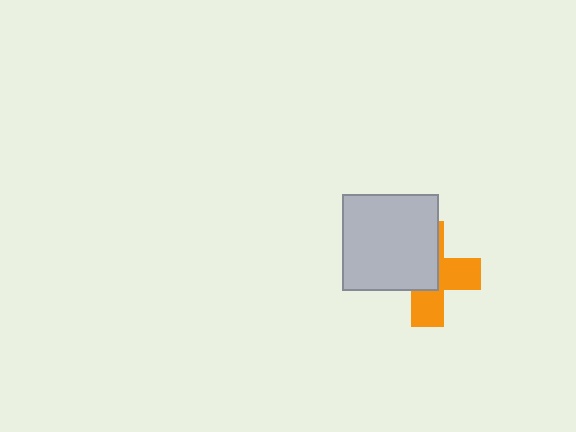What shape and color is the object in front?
The object in front is a light gray square.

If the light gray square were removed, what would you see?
You would see the complete orange cross.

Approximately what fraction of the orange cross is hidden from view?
Roughly 54% of the orange cross is hidden behind the light gray square.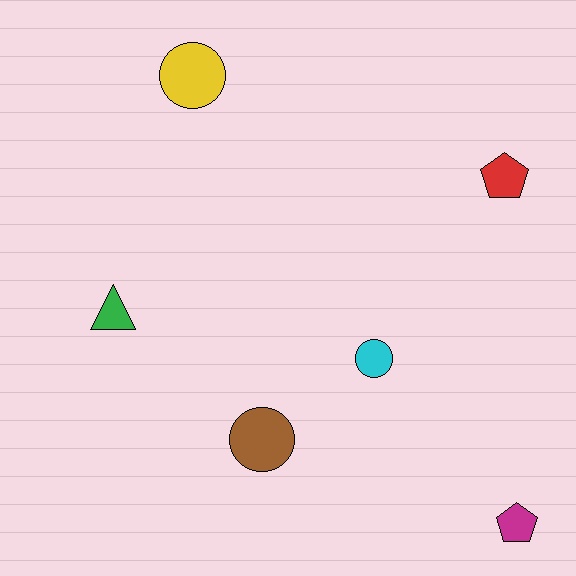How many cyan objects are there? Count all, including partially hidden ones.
There is 1 cyan object.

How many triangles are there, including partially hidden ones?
There is 1 triangle.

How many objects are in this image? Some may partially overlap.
There are 6 objects.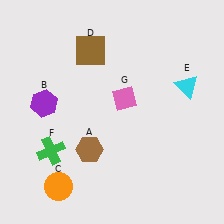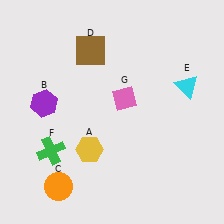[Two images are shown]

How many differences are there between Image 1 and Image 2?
There is 1 difference between the two images.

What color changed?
The hexagon (A) changed from brown in Image 1 to yellow in Image 2.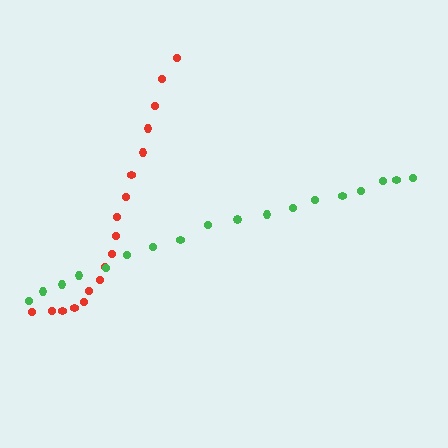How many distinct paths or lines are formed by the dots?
There are 2 distinct paths.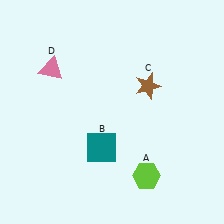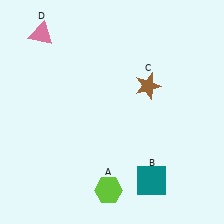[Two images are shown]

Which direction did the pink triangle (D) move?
The pink triangle (D) moved up.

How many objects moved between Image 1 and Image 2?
3 objects moved between the two images.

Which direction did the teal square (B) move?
The teal square (B) moved right.